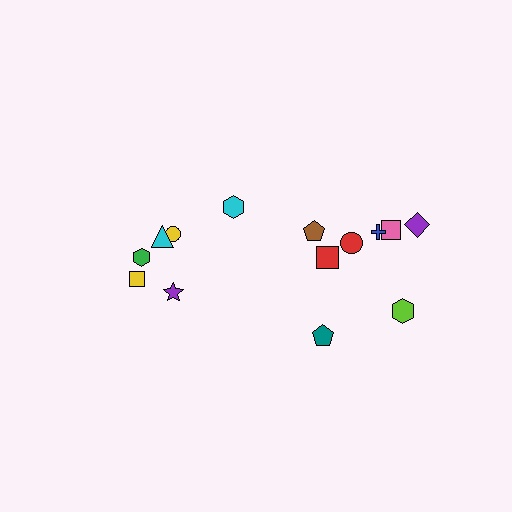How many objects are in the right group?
There are 8 objects.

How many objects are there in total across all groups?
There are 14 objects.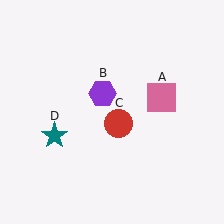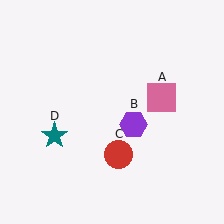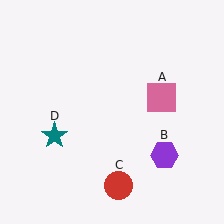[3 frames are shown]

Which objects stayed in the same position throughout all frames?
Pink square (object A) and teal star (object D) remained stationary.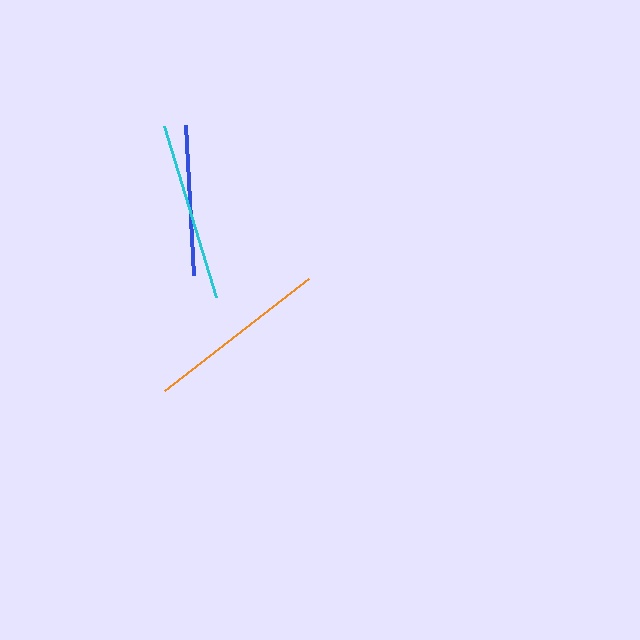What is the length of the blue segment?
The blue segment is approximately 151 pixels long.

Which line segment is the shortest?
The blue line is the shortest at approximately 151 pixels.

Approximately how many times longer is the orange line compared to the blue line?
The orange line is approximately 1.2 times the length of the blue line.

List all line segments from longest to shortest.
From longest to shortest: orange, cyan, blue.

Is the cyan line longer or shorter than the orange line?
The orange line is longer than the cyan line.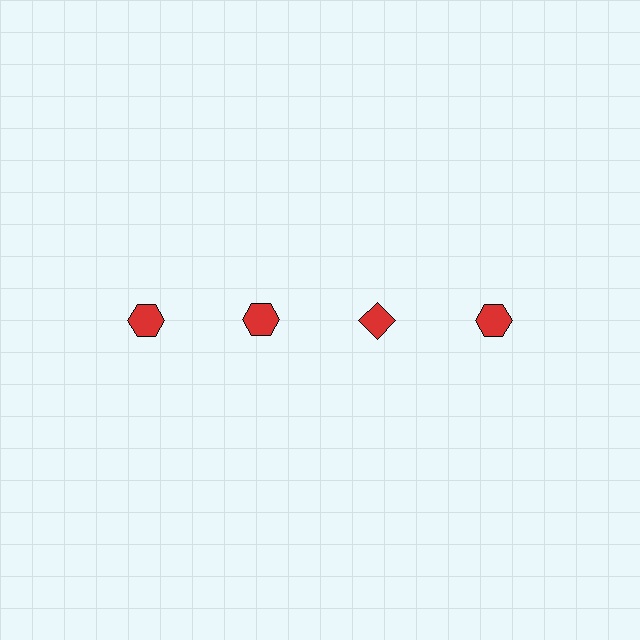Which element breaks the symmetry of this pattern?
The red diamond in the top row, center column breaks the symmetry. All other shapes are red hexagons.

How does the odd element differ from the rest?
It has a different shape: diamond instead of hexagon.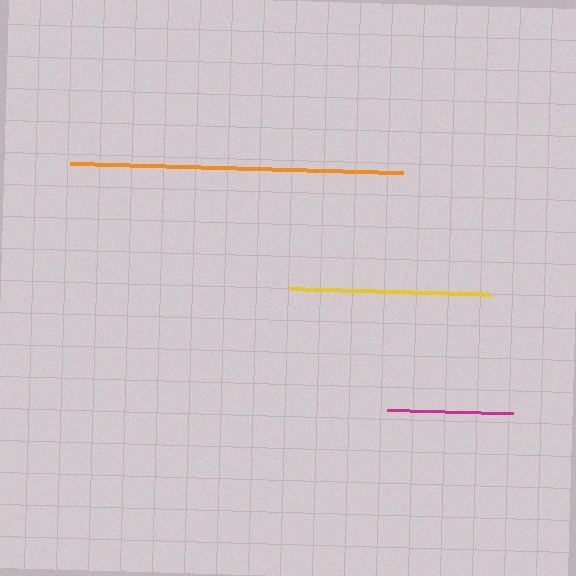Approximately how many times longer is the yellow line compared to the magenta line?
The yellow line is approximately 1.6 times the length of the magenta line.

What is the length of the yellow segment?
The yellow segment is approximately 202 pixels long.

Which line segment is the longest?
The orange line is the longest at approximately 333 pixels.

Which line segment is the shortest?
The magenta line is the shortest at approximately 126 pixels.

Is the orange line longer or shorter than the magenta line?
The orange line is longer than the magenta line.